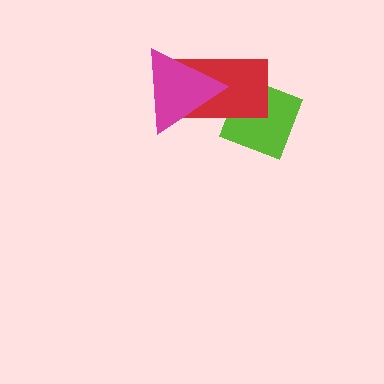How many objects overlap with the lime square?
1 object overlaps with the lime square.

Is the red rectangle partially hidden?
Yes, it is partially covered by another shape.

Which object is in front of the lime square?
The red rectangle is in front of the lime square.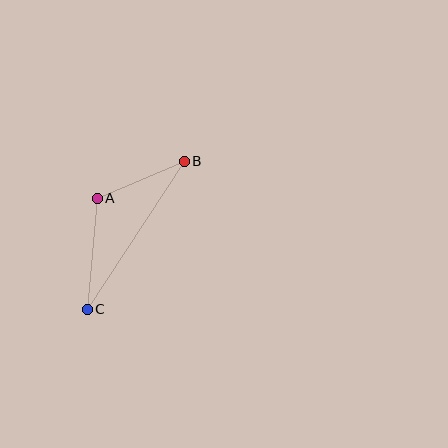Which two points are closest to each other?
Points A and B are closest to each other.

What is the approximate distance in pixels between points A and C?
The distance between A and C is approximately 111 pixels.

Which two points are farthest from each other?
Points B and C are farthest from each other.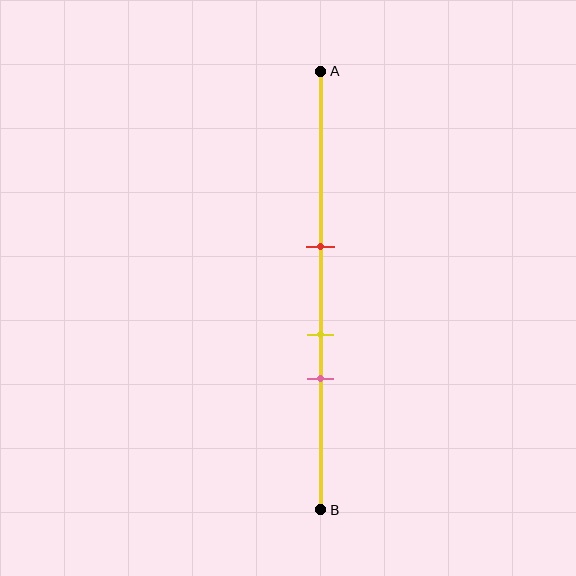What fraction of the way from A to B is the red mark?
The red mark is approximately 40% (0.4) of the way from A to B.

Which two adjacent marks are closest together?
The yellow and pink marks are the closest adjacent pair.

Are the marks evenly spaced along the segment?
Yes, the marks are approximately evenly spaced.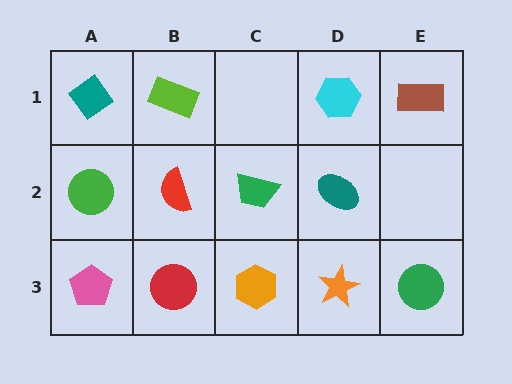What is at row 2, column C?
A green trapezoid.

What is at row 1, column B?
A lime rectangle.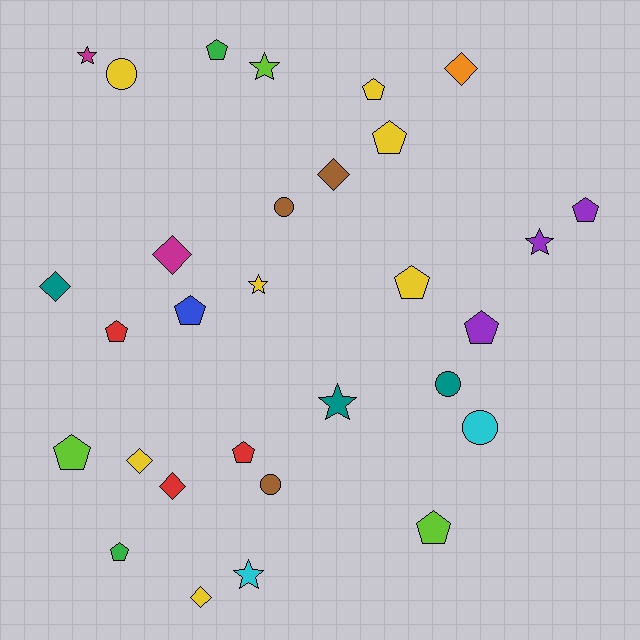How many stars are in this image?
There are 6 stars.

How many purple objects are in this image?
There are 3 purple objects.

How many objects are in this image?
There are 30 objects.